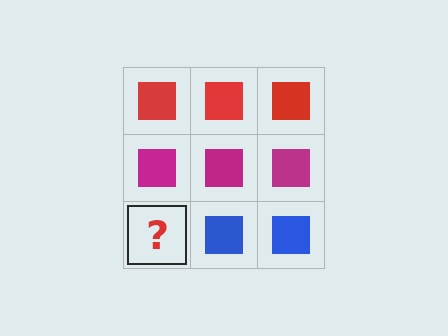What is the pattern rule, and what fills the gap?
The rule is that each row has a consistent color. The gap should be filled with a blue square.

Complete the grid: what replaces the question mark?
The question mark should be replaced with a blue square.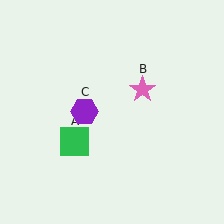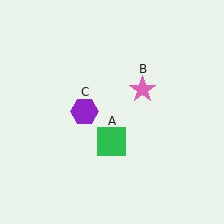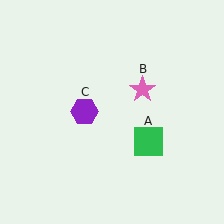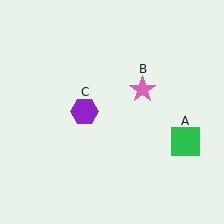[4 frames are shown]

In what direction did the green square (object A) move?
The green square (object A) moved right.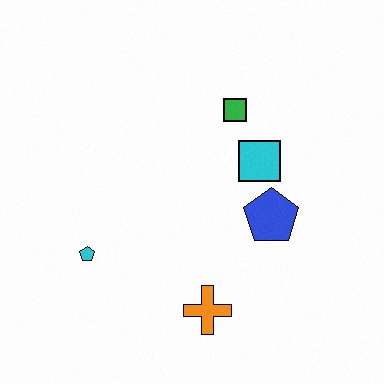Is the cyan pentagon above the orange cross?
Yes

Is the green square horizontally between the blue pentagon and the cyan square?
No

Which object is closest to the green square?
The cyan square is closest to the green square.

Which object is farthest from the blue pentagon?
The cyan pentagon is farthest from the blue pentagon.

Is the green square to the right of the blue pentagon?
No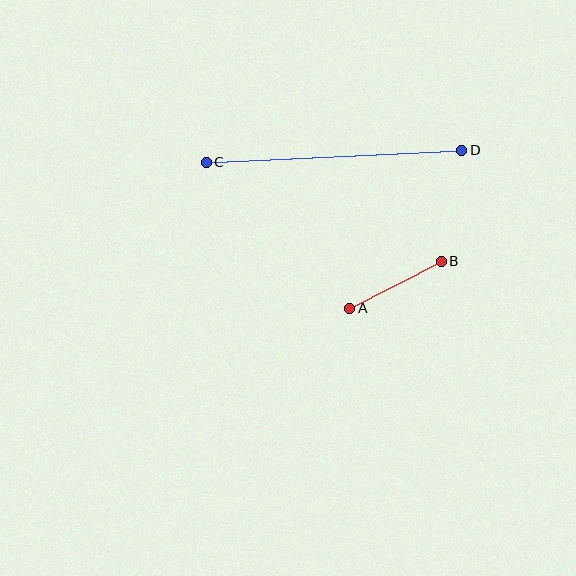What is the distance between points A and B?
The distance is approximately 103 pixels.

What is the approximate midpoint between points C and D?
The midpoint is at approximately (334, 156) pixels.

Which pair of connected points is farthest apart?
Points C and D are farthest apart.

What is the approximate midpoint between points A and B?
The midpoint is at approximately (396, 285) pixels.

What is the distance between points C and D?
The distance is approximately 256 pixels.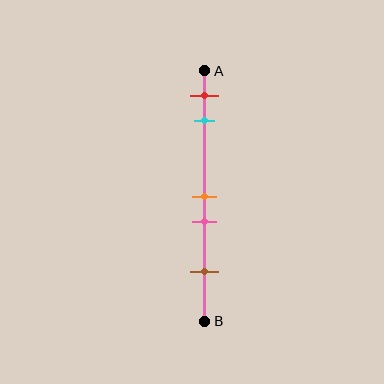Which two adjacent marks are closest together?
The orange and pink marks are the closest adjacent pair.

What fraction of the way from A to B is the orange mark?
The orange mark is approximately 50% (0.5) of the way from A to B.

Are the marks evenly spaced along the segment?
No, the marks are not evenly spaced.